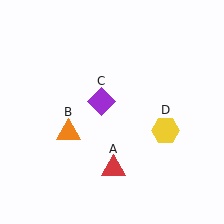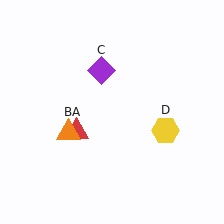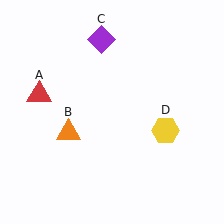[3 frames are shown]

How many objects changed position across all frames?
2 objects changed position: red triangle (object A), purple diamond (object C).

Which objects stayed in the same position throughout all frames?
Orange triangle (object B) and yellow hexagon (object D) remained stationary.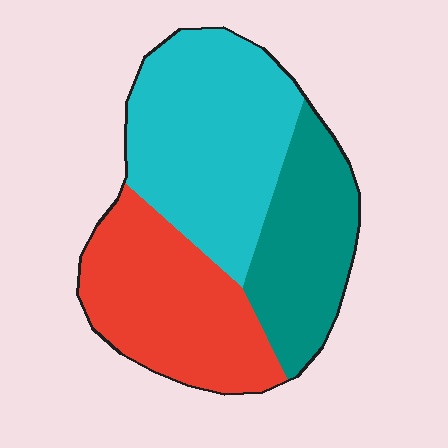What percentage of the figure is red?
Red covers around 35% of the figure.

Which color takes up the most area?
Cyan, at roughly 40%.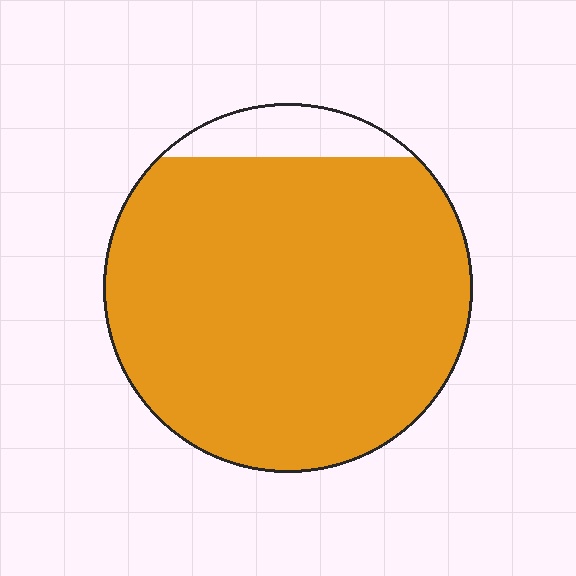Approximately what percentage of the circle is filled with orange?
Approximately 90%.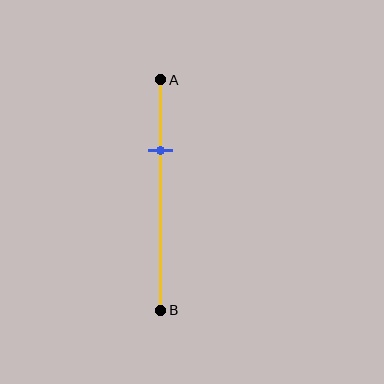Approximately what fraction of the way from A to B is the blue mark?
The blue mark is approximately 30% of the way from A to B.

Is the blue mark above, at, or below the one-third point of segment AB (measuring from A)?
The blue mark is approximately at the one-third point of segment AB.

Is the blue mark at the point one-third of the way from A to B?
Yes, the mark is approximately at the one-third point.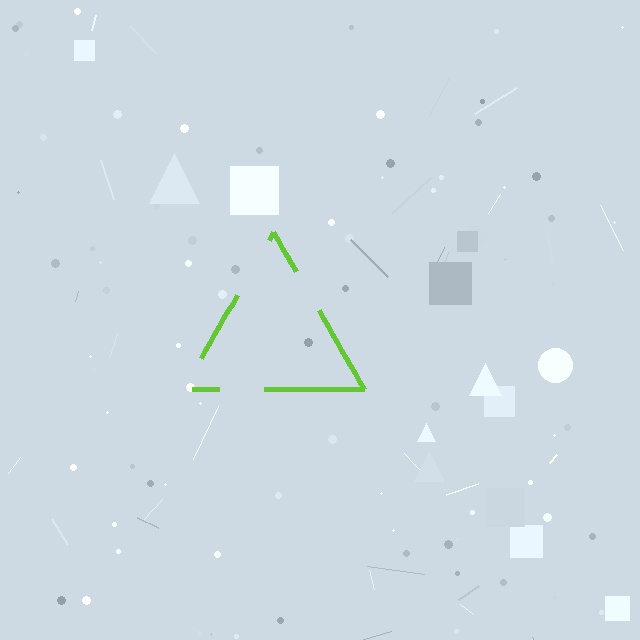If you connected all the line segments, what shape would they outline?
They would outline a triangle.